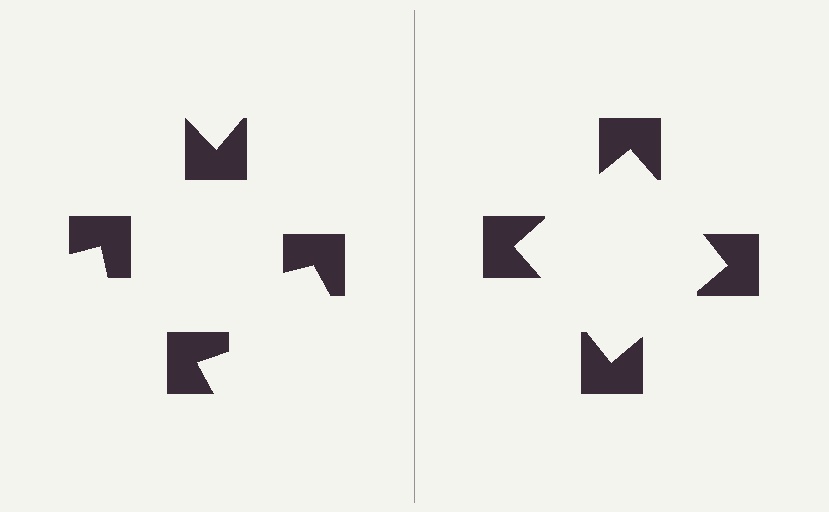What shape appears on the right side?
An illusory square.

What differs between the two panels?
The notched squares are positioned identically on both sides; only the wedge orientations differ. On the right they align to a square; on the left they are misaligned.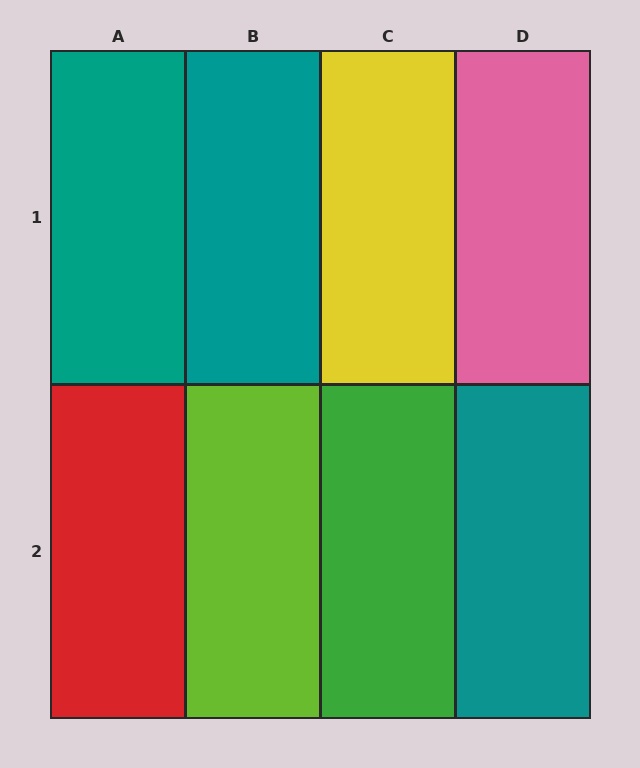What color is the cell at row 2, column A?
Red.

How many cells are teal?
3 cells are teal.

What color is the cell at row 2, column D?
Teal.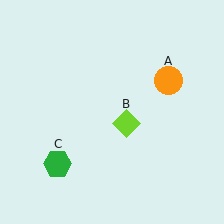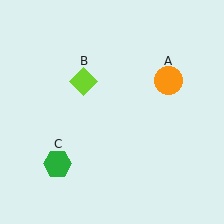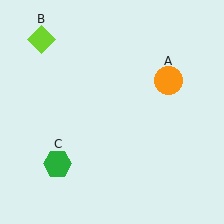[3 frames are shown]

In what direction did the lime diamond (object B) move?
The lime diamond (object B) moved up and to the left.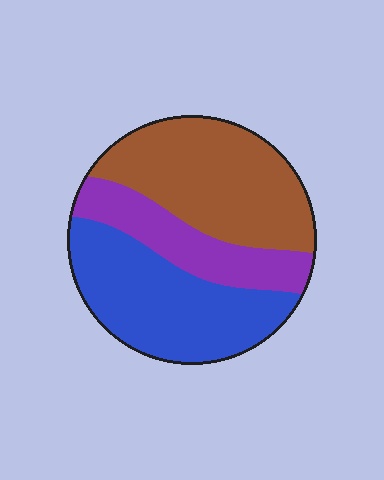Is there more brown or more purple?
Brown.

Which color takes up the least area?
Purple, at roughly 20%.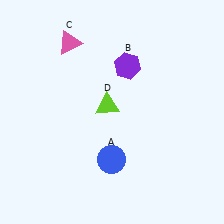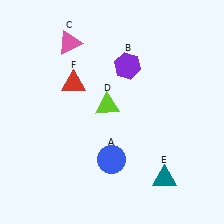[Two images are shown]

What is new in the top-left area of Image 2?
A red triangle (F) was added in the top-left area of Image 2.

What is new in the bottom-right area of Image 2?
A teal triangle (E) was added in the bottom-right area of Image 2.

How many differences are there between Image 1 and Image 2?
There are 2 differences between the two images.